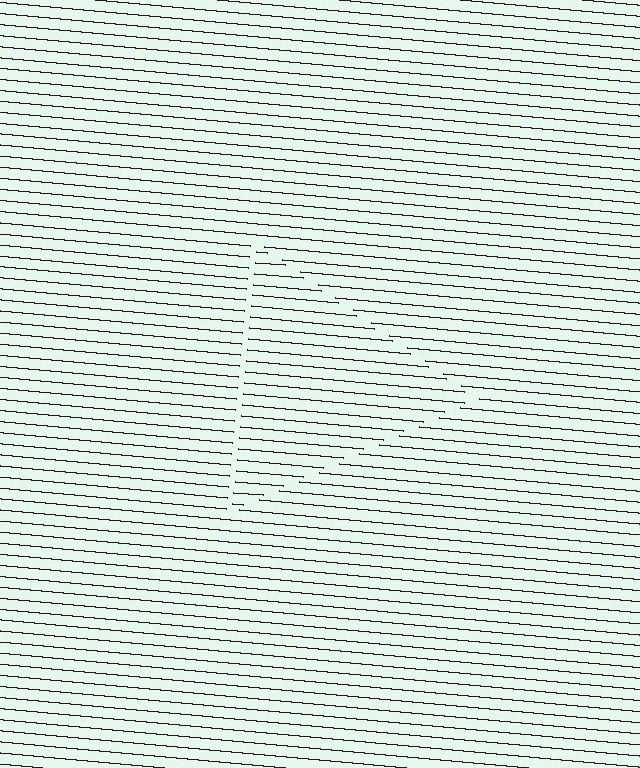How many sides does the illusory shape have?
3 sides — the line-ends trace a triangle.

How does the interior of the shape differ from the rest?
The interior of the shape contains the same grating, shifted by half a period — the contour is defined by the phase discontinuity where line-ends from the inner and outer gratings abut.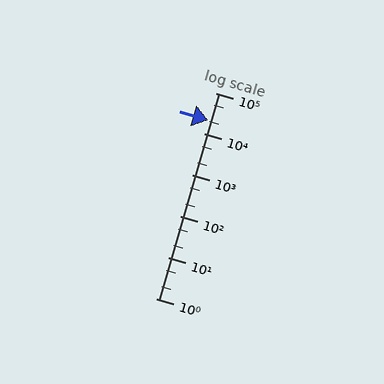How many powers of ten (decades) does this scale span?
The scale spans 5 decades, from 1 to 100000.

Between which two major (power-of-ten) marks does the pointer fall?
The pointer is between 10000 and 100000.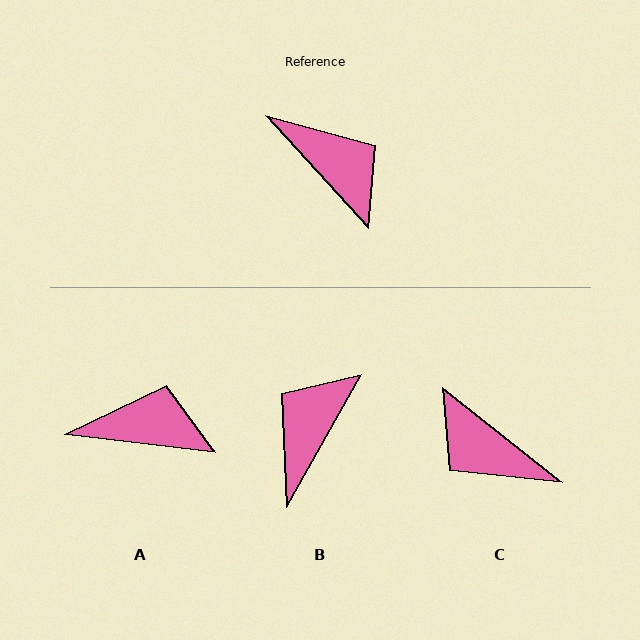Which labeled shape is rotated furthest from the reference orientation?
C, about 171 degrees away.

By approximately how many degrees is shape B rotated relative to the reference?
Approximately 108 degrees counter-clockwise.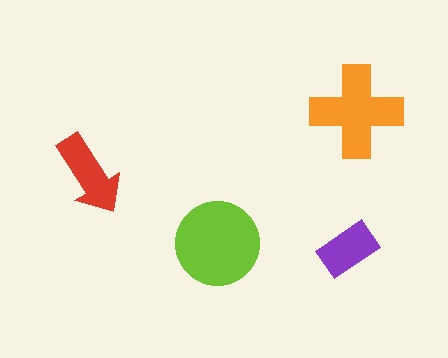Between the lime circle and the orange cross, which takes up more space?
The lime circle.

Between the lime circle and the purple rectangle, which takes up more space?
The lime circle.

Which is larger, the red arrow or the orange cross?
The orange cross.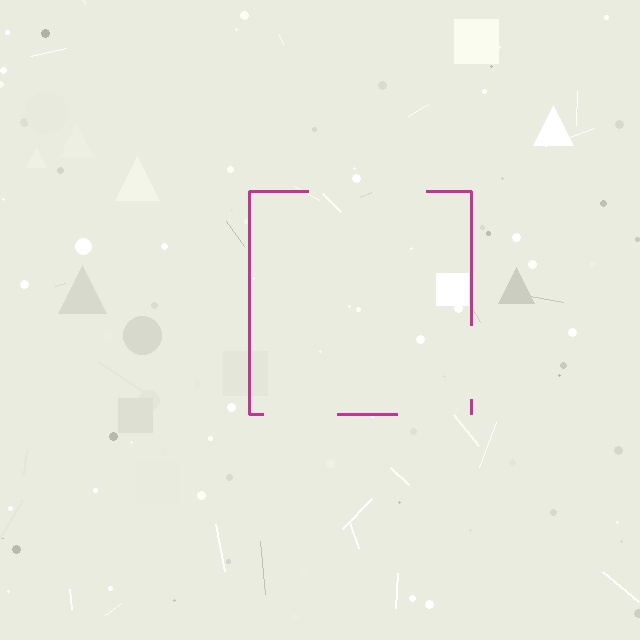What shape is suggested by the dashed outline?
The dashed outline suggests a square.